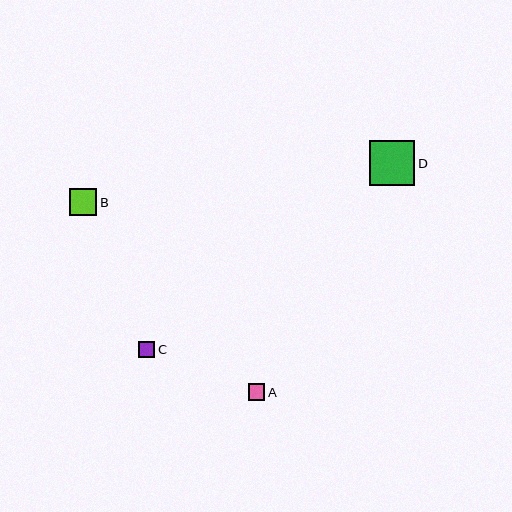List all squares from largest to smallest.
From largest to smallest: D, B, A, C.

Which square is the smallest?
Square C is the smallest with a size of approximately 16 pixels.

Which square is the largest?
Square D is the largest with a size of approximately 45 pixels.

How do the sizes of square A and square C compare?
Square A and square C are approximately the same size.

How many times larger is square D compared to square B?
Square D is approximately 1.7 times the size of square B.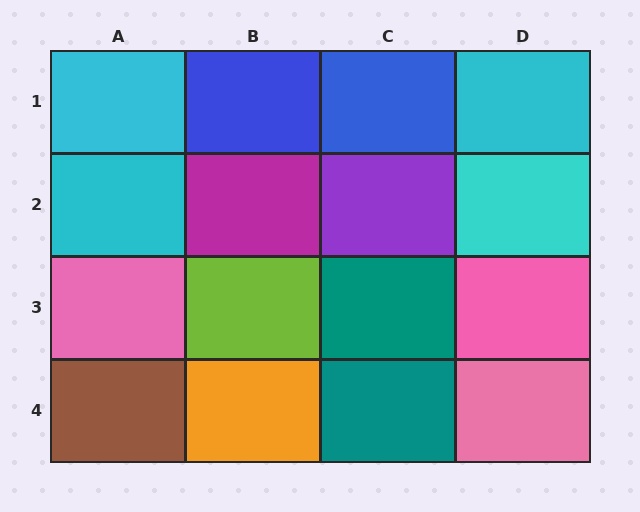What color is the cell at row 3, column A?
Pink.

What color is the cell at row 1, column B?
Blue.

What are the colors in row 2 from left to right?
Cyan, magenta, purple, cyan.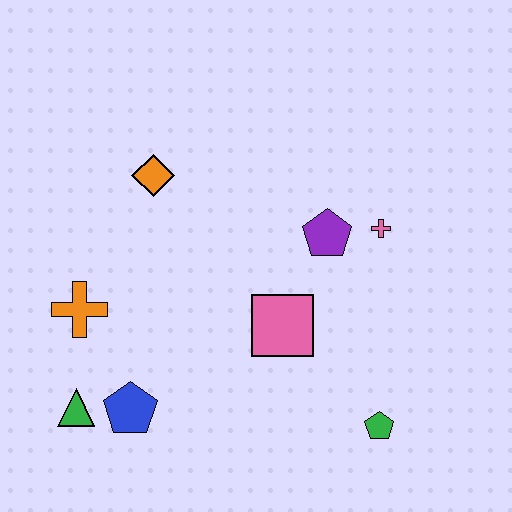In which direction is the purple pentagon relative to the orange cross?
The purple pentagon is to the right of the orange cross.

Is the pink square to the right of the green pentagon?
No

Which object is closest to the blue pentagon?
The green triangle is closest to the blue pentagon.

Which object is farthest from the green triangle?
The pink cross is farthest from the green triangle.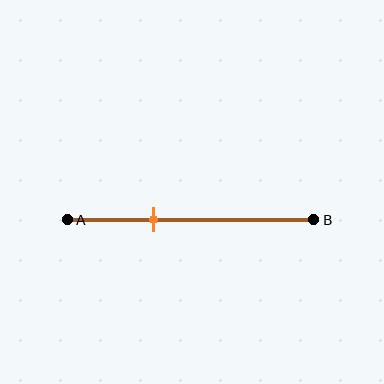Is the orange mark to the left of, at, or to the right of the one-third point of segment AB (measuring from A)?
The orange mark is approximately at the one-third point of segment AB.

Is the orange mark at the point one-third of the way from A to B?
Yes, the mark is approximately at the one-third point.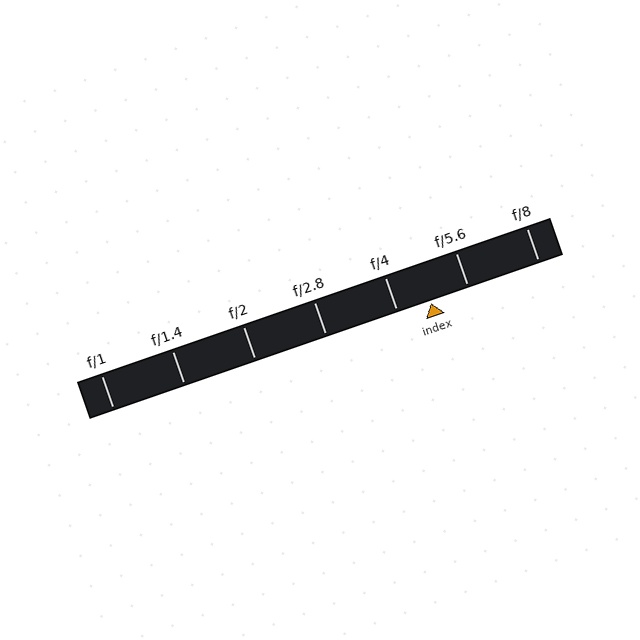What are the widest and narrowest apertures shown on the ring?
The widest aperture shown is f/1 and the narrowest is f/8.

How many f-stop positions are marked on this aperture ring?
There are 7 f-stop positions marked.